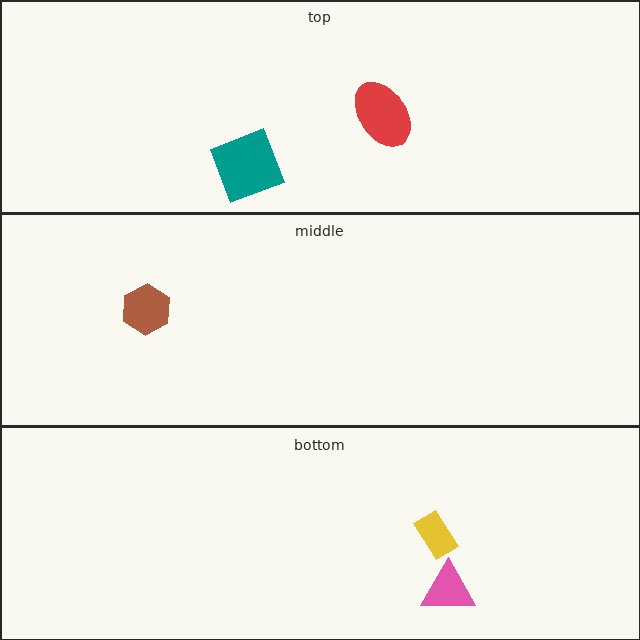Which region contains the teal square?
The top region.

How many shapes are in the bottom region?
2.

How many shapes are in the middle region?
1.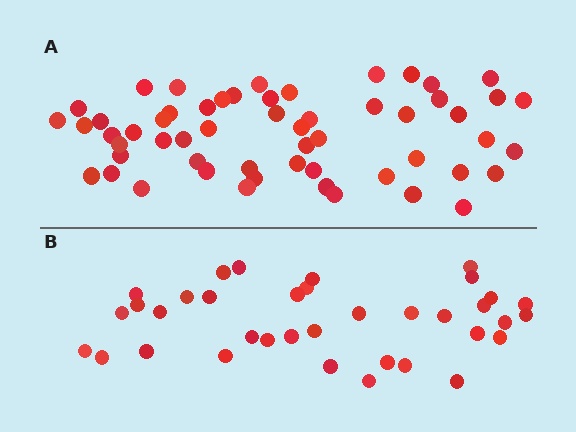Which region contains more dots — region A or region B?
Region A (the top region) has more dots.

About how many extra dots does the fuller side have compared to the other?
Region A has approximately 20 more dots than region B.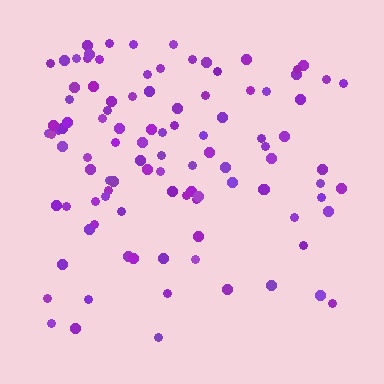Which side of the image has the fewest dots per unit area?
The bottom.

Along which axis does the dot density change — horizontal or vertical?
Vertical.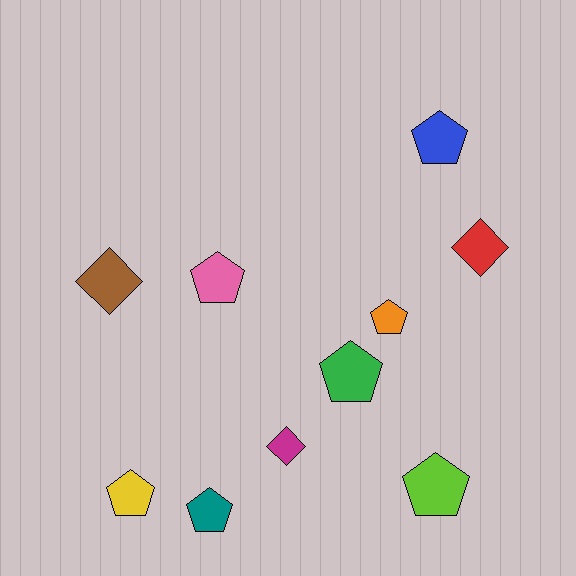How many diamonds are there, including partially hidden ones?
There are 3 diamonds.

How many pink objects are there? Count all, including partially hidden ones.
There is 1 pink object.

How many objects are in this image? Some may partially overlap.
There are 10 objects.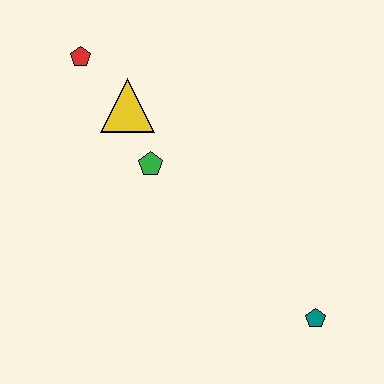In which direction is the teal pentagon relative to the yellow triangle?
The teal pentagon is below the yellow triangle.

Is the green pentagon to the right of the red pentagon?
Yes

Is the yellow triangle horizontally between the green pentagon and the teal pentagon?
No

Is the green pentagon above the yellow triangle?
No